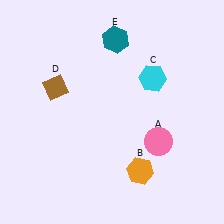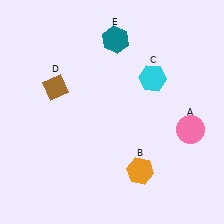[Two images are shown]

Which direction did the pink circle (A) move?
The pink circle (A) moved right.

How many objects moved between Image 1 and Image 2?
1 object moved between the two images.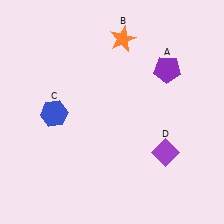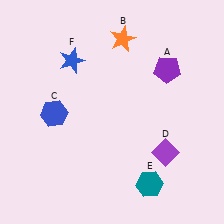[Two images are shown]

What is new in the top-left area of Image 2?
A blue star (F) was added in the top-left area of Image 2.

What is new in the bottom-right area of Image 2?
A teal hexagon (E) was added in the bottom-right area of Image 2.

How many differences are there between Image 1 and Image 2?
There are 2 differences between the two images.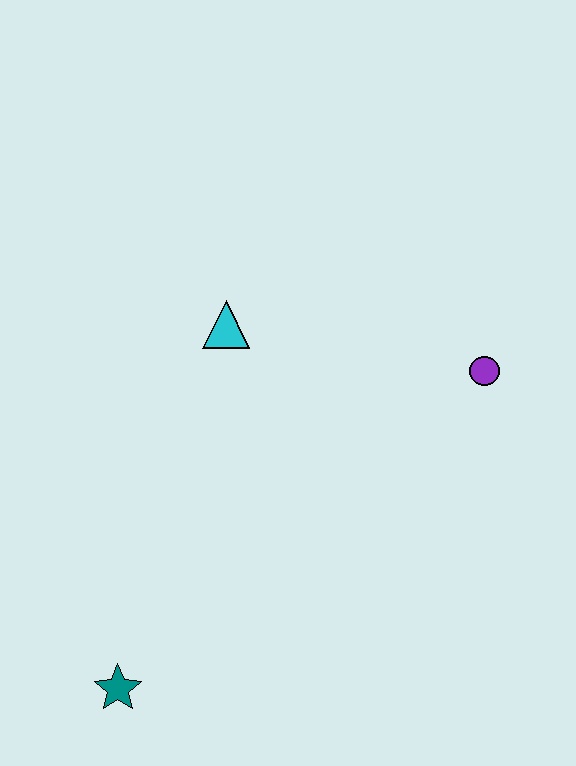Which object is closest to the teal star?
The cyan triangle is closest to the teal star.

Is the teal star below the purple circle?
Yes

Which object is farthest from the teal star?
The purple circle is farthest from the teal star.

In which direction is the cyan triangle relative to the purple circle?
The cyan triangle is to the left of the purple circle.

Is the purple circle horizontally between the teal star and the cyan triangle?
No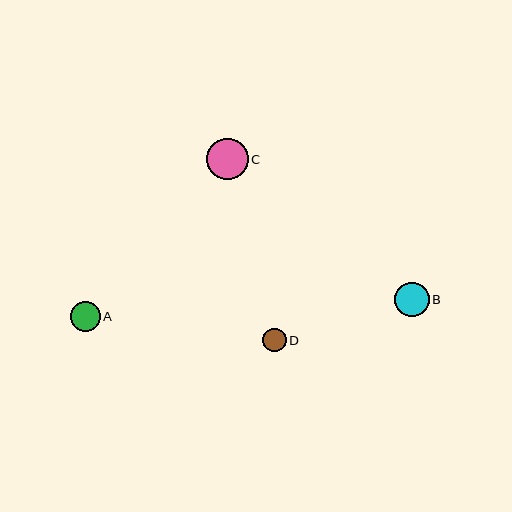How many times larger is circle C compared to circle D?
Circle C is approximately 1.8 times the size of circle D.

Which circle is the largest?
Circle C is the largest with a size of approximately 42 pixels.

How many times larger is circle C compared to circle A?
Circle C is approximately 1.4 times the size of circle A.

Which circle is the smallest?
Circle D is the smallest with a size of approximately 23 pixels.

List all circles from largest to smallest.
From largest to smallest: C, B, A, D.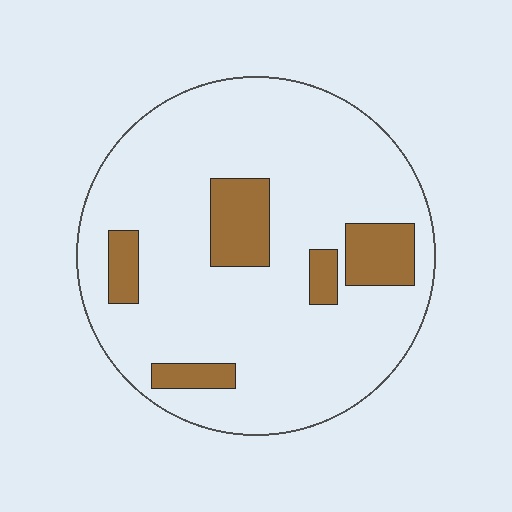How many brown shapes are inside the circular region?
5.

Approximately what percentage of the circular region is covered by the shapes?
Approximately 15%.